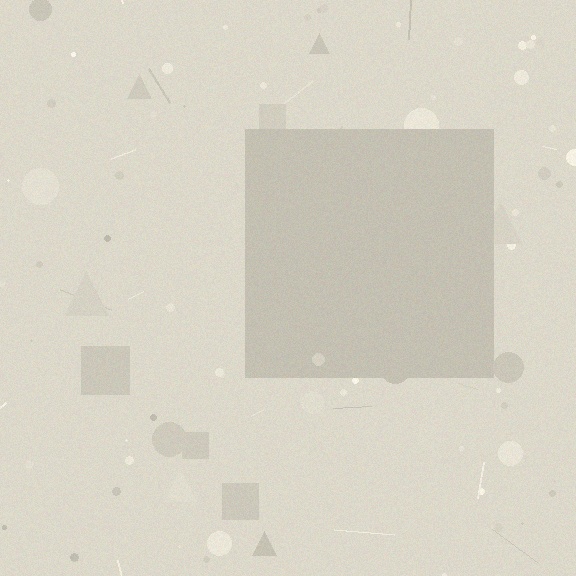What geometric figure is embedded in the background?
A square is embedded in the background.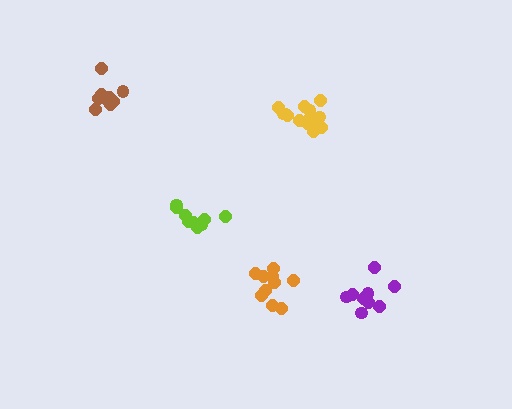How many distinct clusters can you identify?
There are 5 distinct clusters.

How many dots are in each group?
Group 1: 9 dots, Group 2: 9 dots, Group 3: 14 dots, Group 4: 9 dots, Group 5: 10 dots (51 total).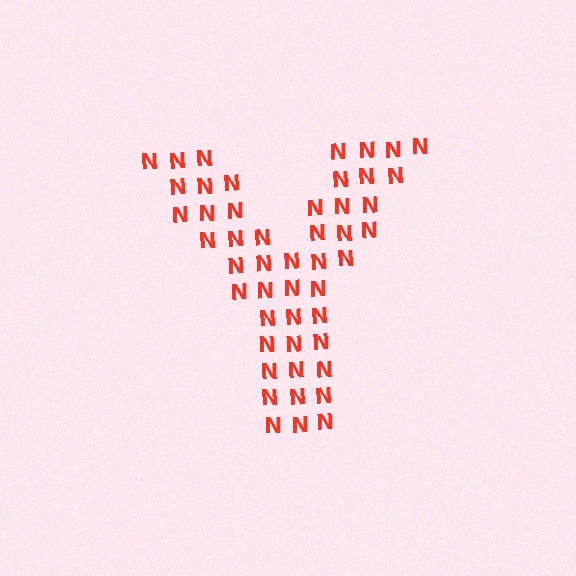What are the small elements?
The small elements are letter N's.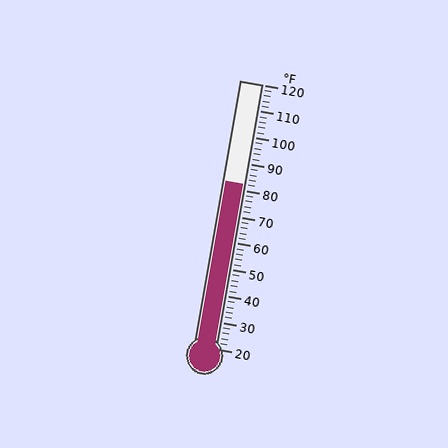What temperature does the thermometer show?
The thermometer shows approximately 82°F.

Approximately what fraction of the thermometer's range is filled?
The thermometer is filled to approximately 60% of its range.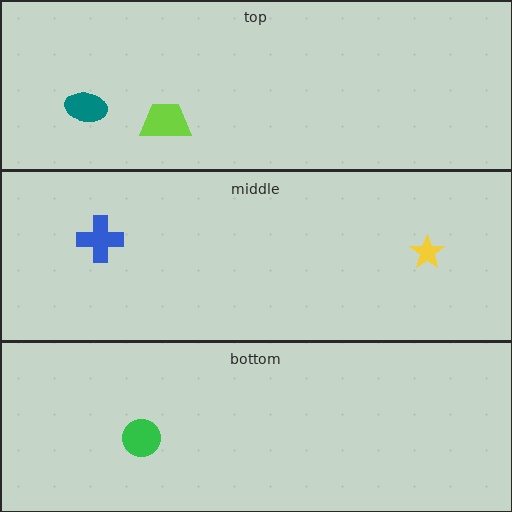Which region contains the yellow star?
The middle region.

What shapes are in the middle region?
The blue cross, the yellow star.